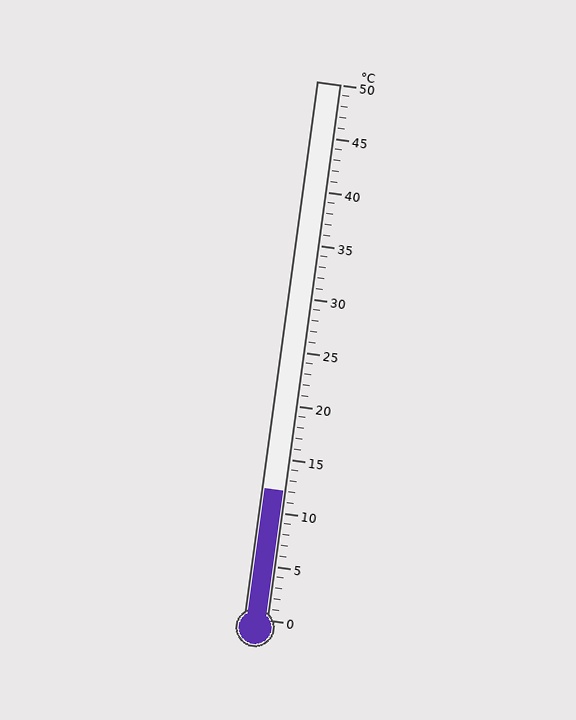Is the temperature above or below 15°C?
The temperature is below 15°C.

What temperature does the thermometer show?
The thermometer shows approximately 12°C.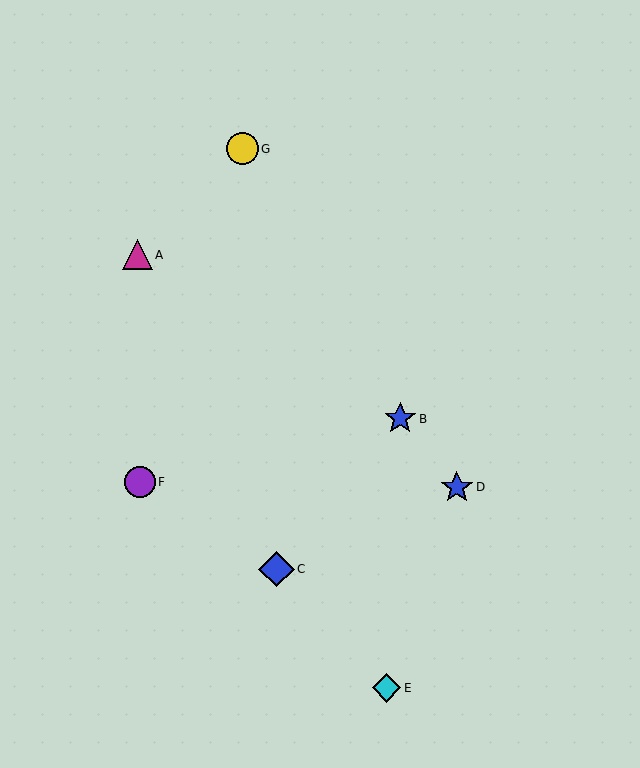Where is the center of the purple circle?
The center of the purple circle is at (140, 482).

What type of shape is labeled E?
Shape E is a cyan diamond.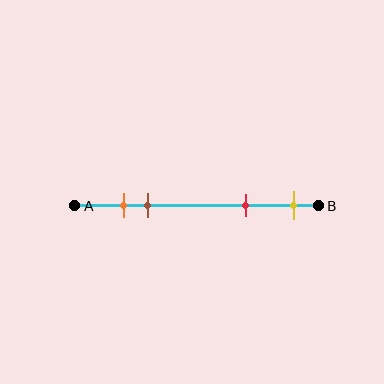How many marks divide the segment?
There are 4 marks dividing the segment.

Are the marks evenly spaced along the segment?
No, the marks are not evenly spaced.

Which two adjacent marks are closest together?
The orange and brown marks are the closest adjacent pair.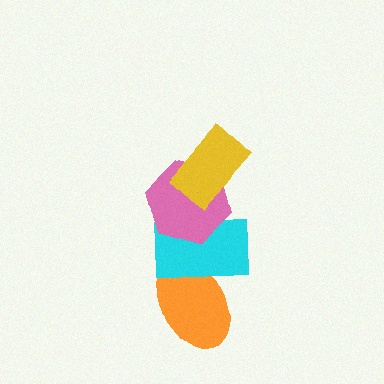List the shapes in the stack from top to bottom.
From top to bottom: the yellow rectangle, the pink hexagon, the cyan rectangle, the orange ellipse.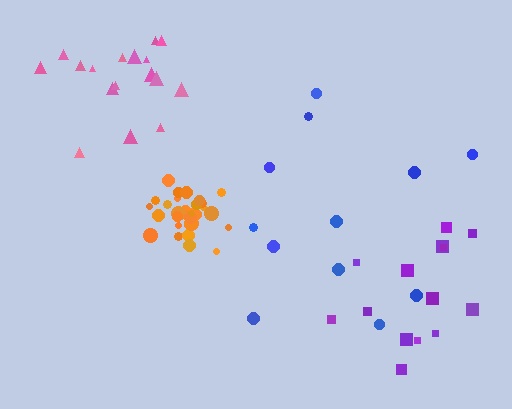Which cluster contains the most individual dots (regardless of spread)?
Orange (31).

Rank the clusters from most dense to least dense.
orange, pink, purple, blue.